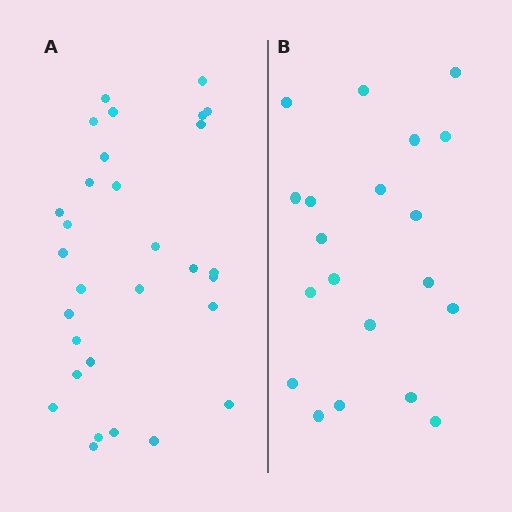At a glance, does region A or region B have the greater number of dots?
Region A (the left region) has more dots.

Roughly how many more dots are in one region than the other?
Region A has roughly 10 or so more dots than region B.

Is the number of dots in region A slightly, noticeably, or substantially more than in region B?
Region A has substantially more. The ratio is roughly 1.5 to 1.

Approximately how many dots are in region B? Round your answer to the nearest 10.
About 20 dots.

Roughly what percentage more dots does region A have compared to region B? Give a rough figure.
About 50% more.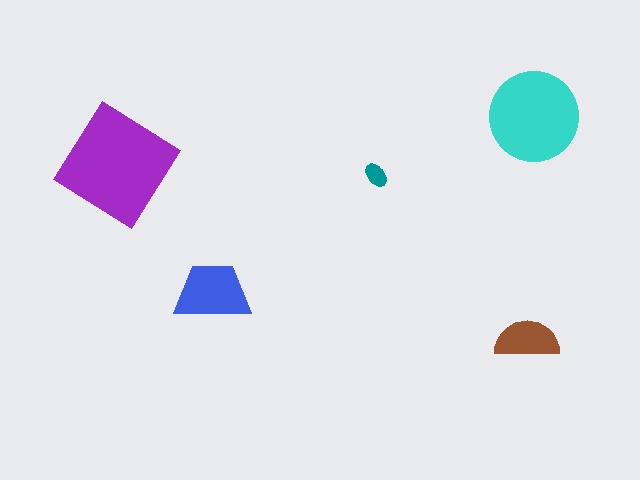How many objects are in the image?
There are 5 objects in the image.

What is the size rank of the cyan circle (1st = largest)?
2nd.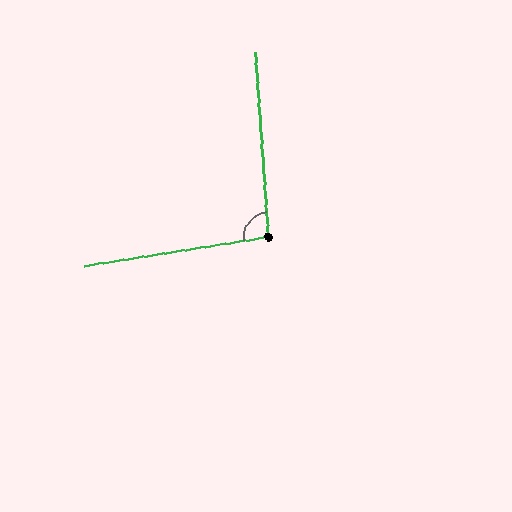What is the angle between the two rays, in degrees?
Approximately 95 degrees.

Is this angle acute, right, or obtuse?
It is approximately a right angle.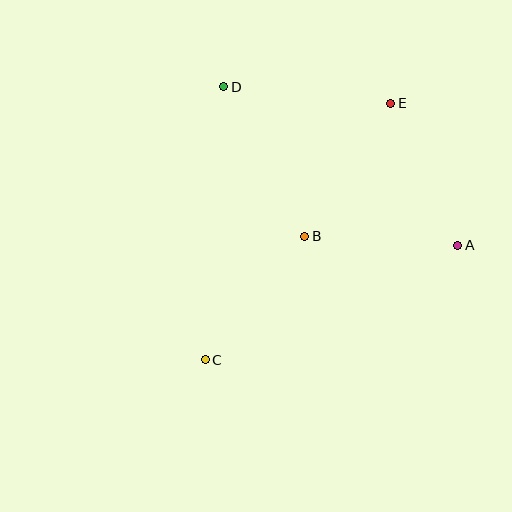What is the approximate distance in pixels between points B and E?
The distance between B and E is approximately 158 pixels.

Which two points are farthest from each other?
Points C and E are farthest from each other.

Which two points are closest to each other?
Points A and B are closest to each other.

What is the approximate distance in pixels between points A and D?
The distance between A and D is approximately 283 pixels.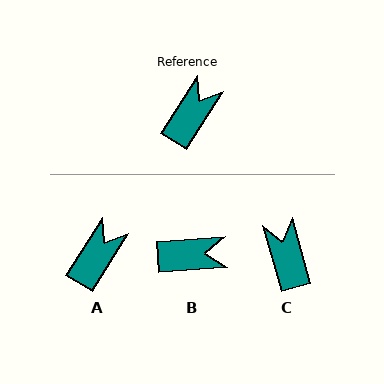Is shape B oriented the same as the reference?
No, it is off by about 53 degrees.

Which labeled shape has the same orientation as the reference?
A.